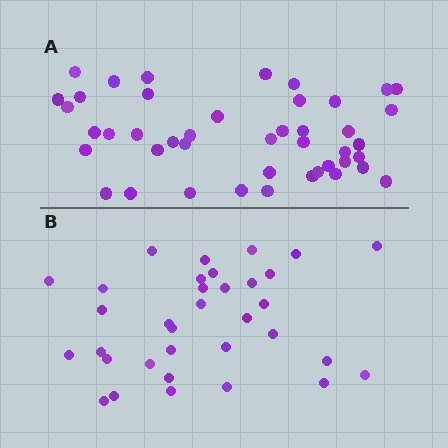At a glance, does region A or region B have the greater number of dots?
Region A (the top region) has more dots.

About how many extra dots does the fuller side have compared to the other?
Region A has roughly 10 or so more dots than region B.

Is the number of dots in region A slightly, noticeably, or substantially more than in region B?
Region A has noticeably more, but not dramatically so. The ratio is roughly 1.3 to 1.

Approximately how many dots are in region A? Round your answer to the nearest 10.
About 40 dots. (The exact count is 44, which rounds to 40.)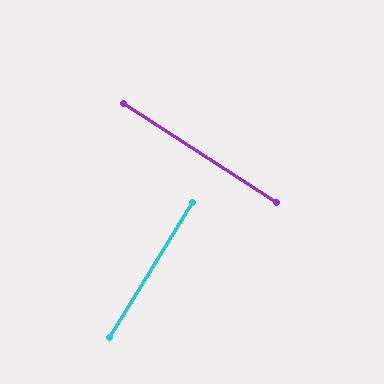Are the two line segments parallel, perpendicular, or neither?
Perpendicular — they meet at approximately 89°.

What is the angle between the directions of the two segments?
Approximately 89 degrees.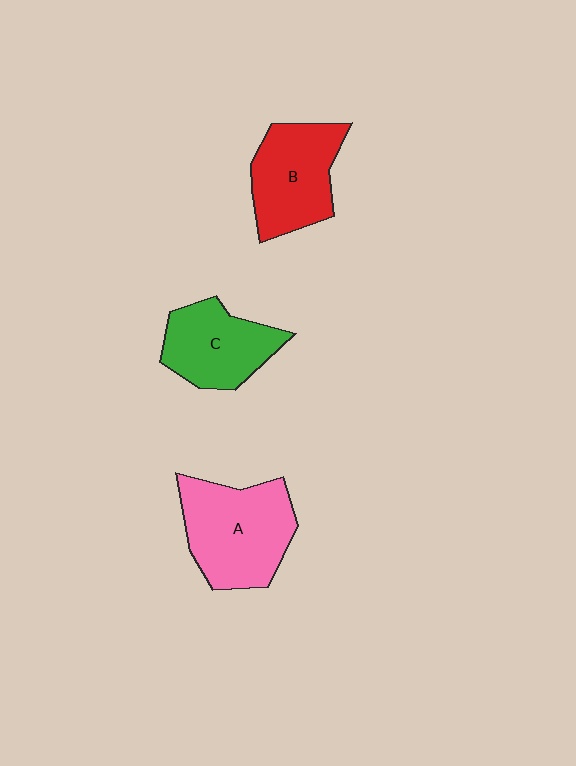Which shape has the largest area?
Shape A (pink).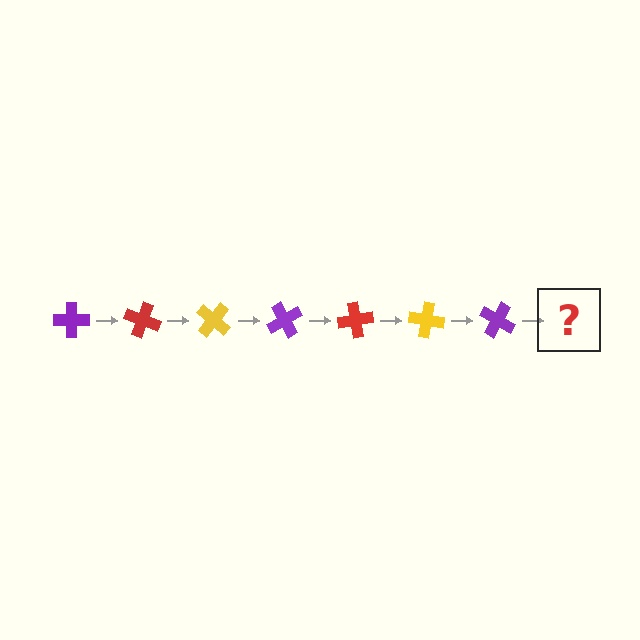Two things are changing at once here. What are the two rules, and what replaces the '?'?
The two rules are that it rotates 20 degrees each step and the color cycles through purple, red, and yellow. The '?' should be a red cross, rotated 140 degrees from the start.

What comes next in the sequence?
The next element should be a red cross, rotated 140 degrees from the start.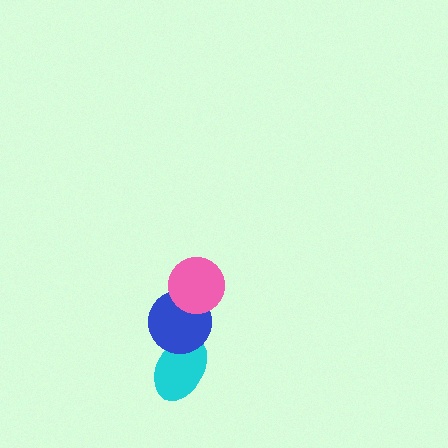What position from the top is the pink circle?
The pink circle is 1st from the top.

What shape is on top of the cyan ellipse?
The blue circle is on top of the cyan ellipse.